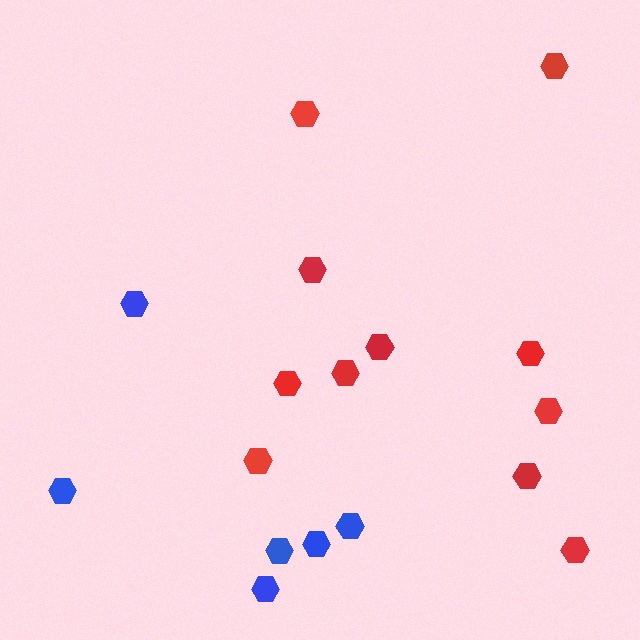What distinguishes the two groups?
There are 2 groups: one group of red hexagons (11) and one group of blue hexagons (6).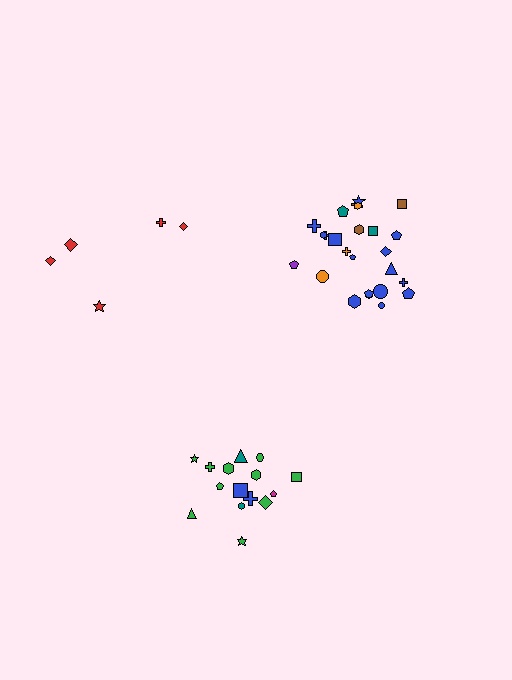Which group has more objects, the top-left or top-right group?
The top-right group.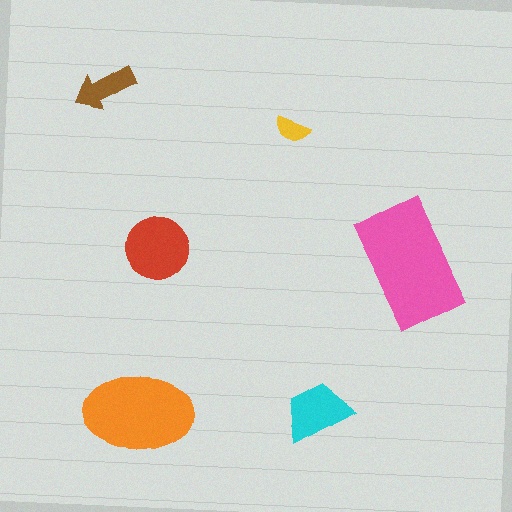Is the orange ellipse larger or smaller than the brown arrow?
Larger.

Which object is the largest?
The pink rectangle.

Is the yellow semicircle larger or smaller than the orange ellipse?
Smaller.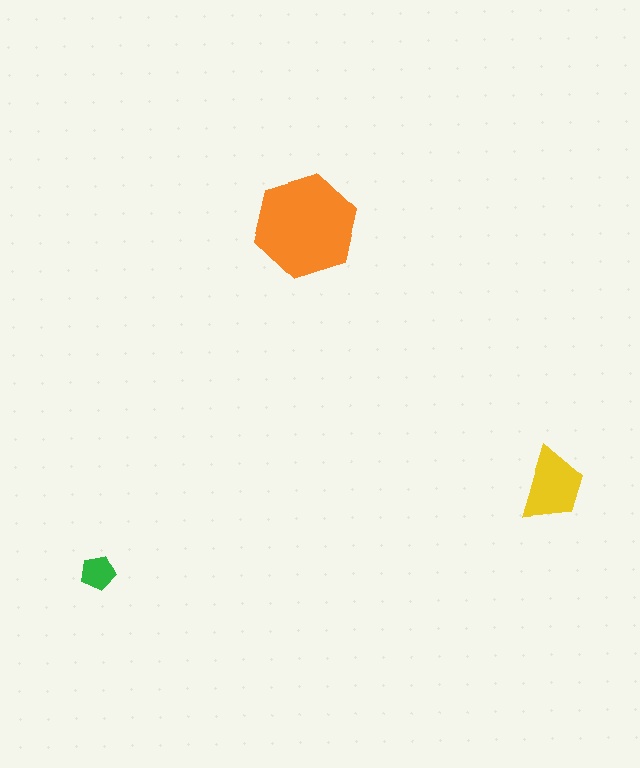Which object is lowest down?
The green pentagon is bottommost.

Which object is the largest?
The orange hexagon.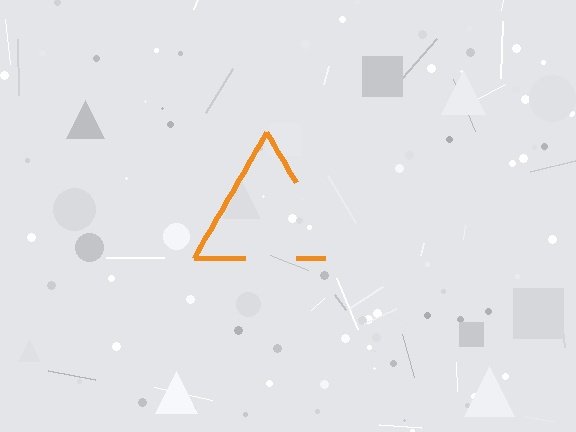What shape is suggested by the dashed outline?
The dashed outline suggests a triangle.